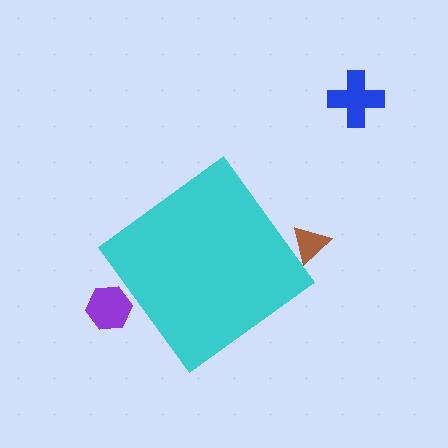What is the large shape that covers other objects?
A cyan diamond.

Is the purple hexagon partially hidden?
Yes, the purple hexagon is partially hidden behind the cyan diamond.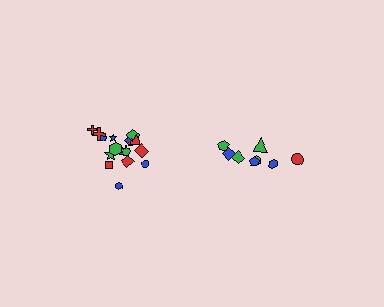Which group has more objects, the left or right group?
The left group.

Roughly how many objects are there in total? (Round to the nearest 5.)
Roughly 25 objects in total.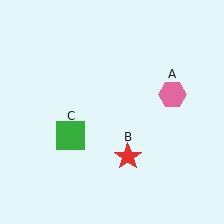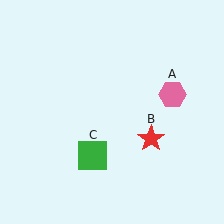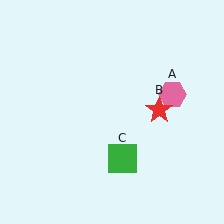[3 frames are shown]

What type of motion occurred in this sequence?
The red star (object B), green square (object C) rotated counterclockwise around the center of the scene.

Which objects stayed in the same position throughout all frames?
Pink hexagon (object A) remained stationary.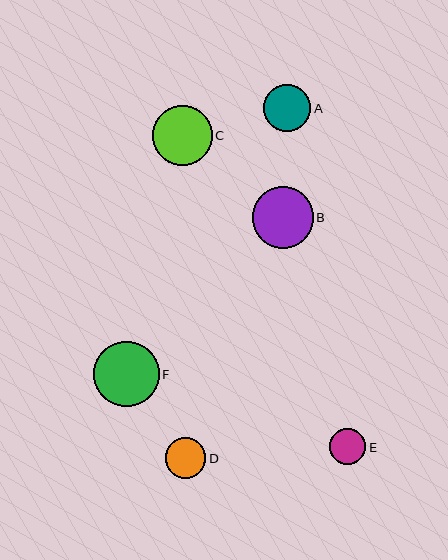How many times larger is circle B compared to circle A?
Circle B is approximately 1.3 times the size of circle A.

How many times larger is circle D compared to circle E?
Circle D is approximately 1.1 times the size of circle E.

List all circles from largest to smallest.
From largest to smallest: F, B, C, A, D, E.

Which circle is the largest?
Circle F is the largest with a size of approximately 66 pixels.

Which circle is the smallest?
Circle E is the smallest with a size of approximately 36 pixels.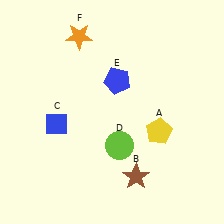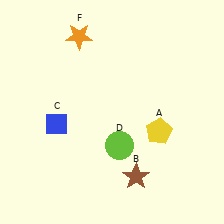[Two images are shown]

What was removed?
The blue pentagon (E) was removed in Image 2.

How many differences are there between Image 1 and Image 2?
There is 1 difference between the two images.